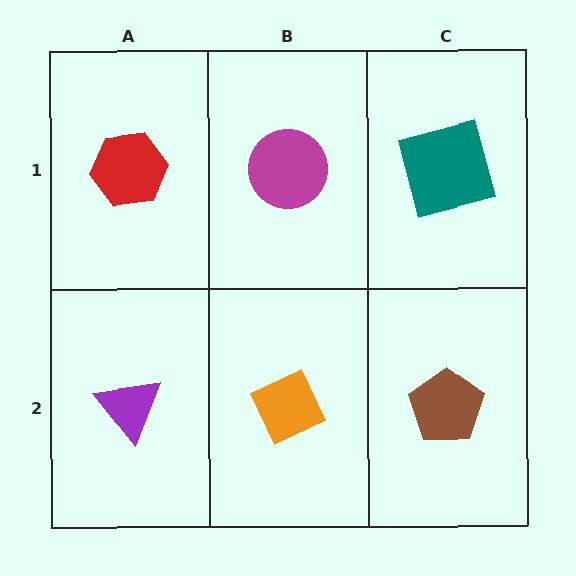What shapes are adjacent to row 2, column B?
A magenta circle (row 1, column B), a purple triangle (row 2, column A), a brown pentagon (row 2, column C).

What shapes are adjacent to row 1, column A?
A purple triangle (row 2, column A), a magenta circle (row 1, column B).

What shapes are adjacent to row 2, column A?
A red hexagon (row 1, column A), an orange diamond (row 2, column B).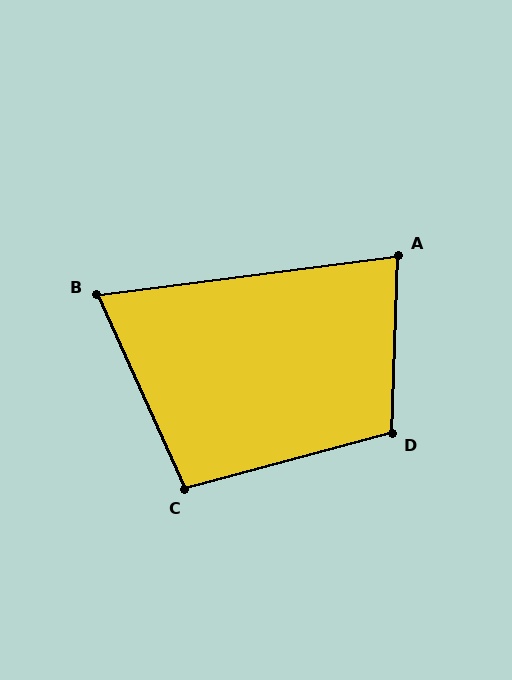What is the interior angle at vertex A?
Approximately 81 degrees (acute).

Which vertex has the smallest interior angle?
B, at approximately 73 degrees.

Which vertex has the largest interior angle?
D, at approximately 107 degrees.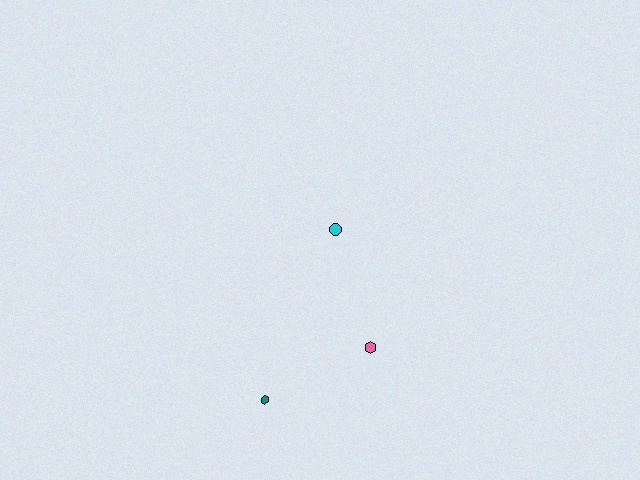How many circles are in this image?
There is 1 circle.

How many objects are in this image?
There are 3 objects.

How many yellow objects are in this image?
There are no yellow objects.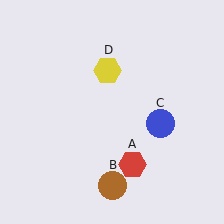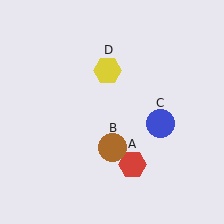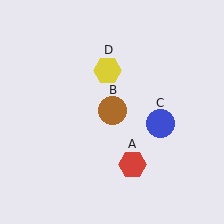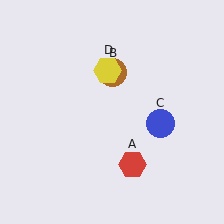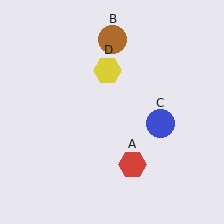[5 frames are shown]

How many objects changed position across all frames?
1 object changed position: brown circle (object B).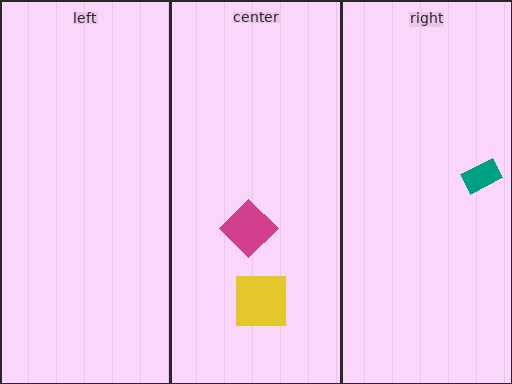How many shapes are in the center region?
2.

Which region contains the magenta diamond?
The center region.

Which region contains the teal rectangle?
The right region.